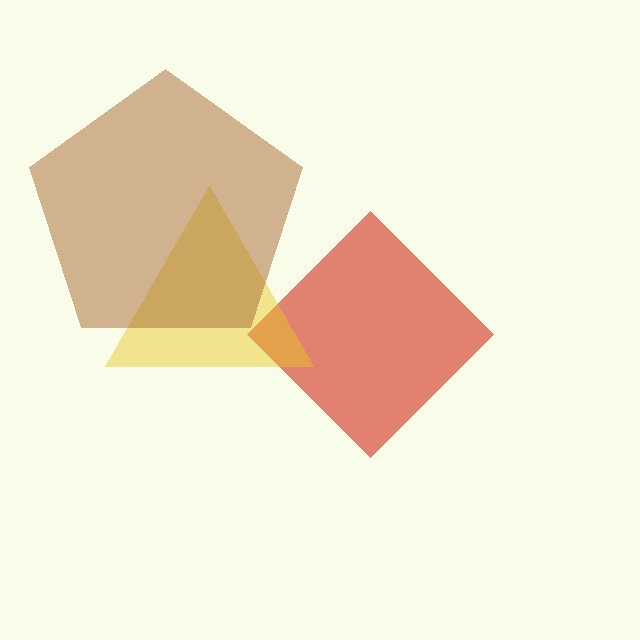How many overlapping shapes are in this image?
There are 3 overlapping shapes in the image.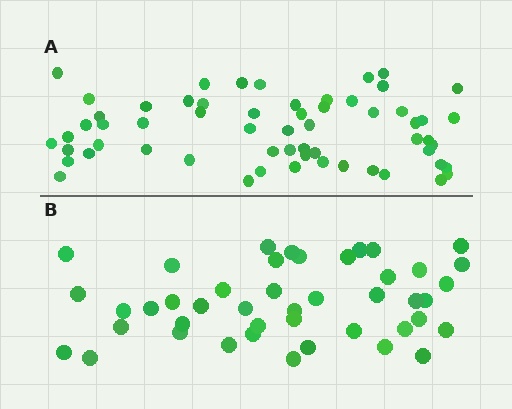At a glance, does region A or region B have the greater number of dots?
Region A (the top region) has more dots.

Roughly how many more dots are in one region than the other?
Region A has approximately 15 more dots than region B.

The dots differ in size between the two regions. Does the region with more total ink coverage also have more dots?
No. Region B has more total ink coverage because its dots are larger, but region A actually contains more individual dots. Total area can be misleading — the number of items is what matters here.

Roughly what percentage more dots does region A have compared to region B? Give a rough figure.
About 35% more.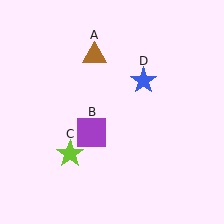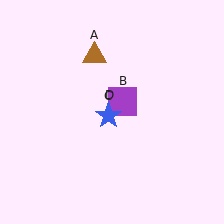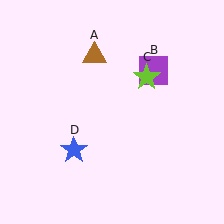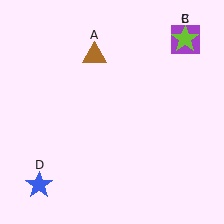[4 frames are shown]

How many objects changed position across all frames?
3 objects changed position: purple square (object B), lime star (object C), blue star (object D).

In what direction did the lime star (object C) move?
The lime star (object C) moved up and to the right.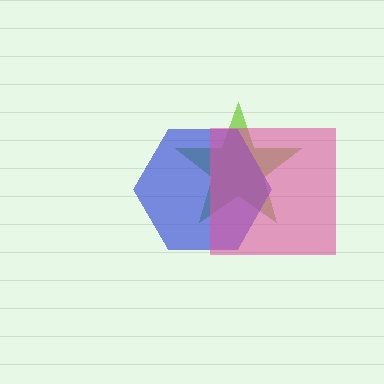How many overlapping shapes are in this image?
There are 3 overlapping shapes in the image.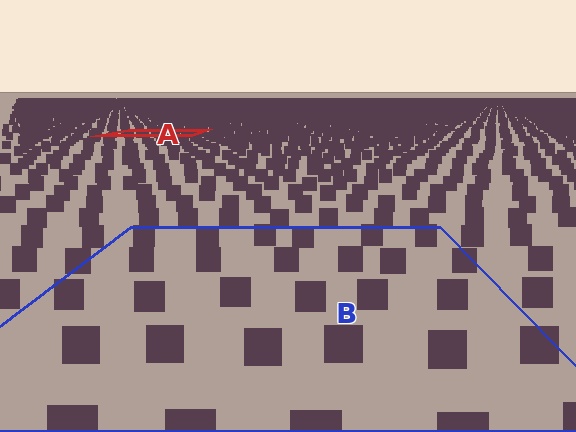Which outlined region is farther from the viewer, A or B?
Region A is farther from the viewer — the texture elements inside it appear smaller and more densely packed.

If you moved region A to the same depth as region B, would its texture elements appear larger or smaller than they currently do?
They would appear larger. At a closer depth, the same texture elements are projected at a bigger on-screen size.